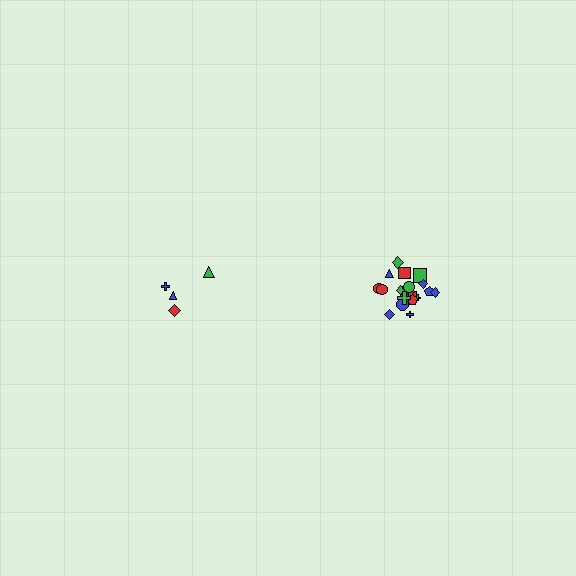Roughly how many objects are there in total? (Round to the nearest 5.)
Roughly 25 objects in total.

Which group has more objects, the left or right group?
The right group.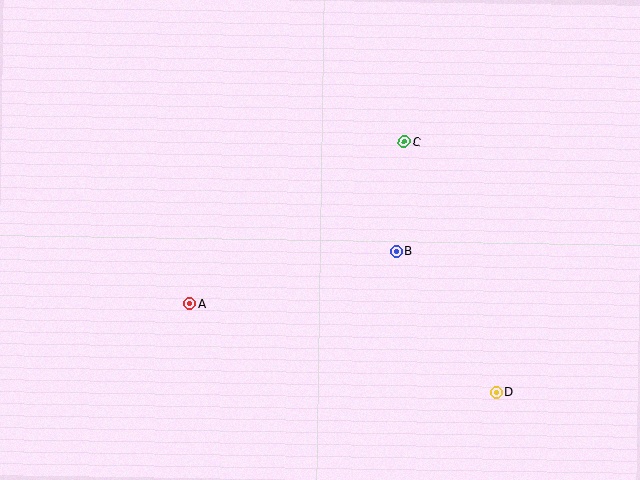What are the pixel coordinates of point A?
Point A is at (190, 304).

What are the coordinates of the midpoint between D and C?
The midpoint between D and C is at (450, 267).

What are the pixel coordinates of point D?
Point D is at (496, 392).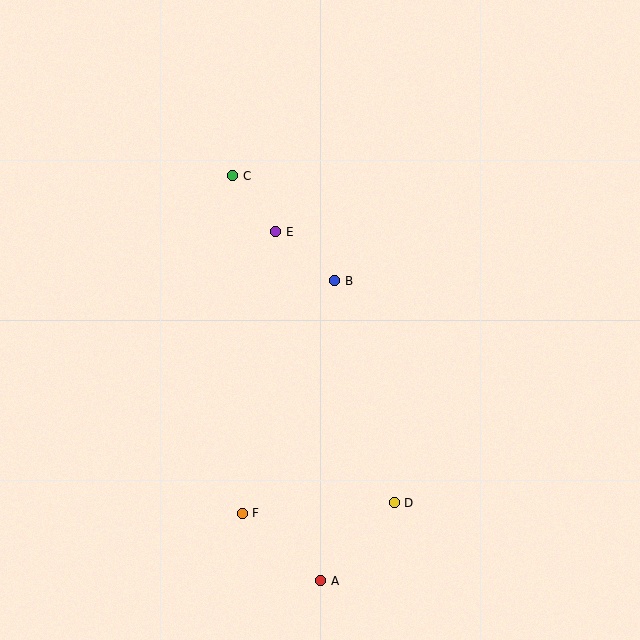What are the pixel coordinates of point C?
Point C is at (233, 176).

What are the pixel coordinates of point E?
Point E is at (276, 232).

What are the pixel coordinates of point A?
Point A is at (321, 581).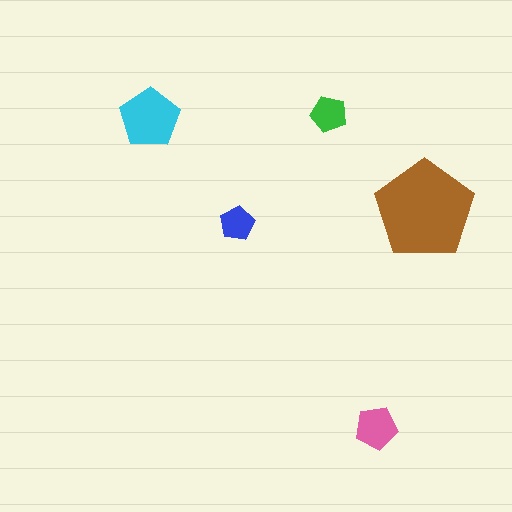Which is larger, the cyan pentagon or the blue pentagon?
The cyan one.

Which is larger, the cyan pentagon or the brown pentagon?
The brown one.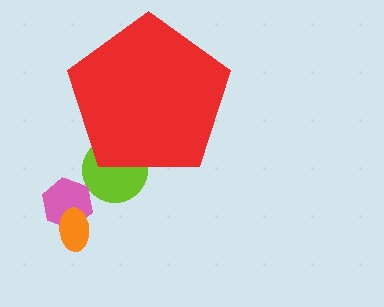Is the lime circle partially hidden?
Yes, the lime circle is partially hidden behind the red pentagon.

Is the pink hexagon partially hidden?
No, the pink hexagon is fully visible.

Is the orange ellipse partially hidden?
No, the orange ellipse is fully visible.